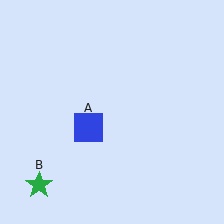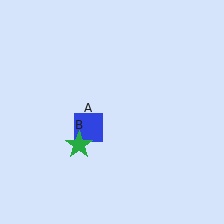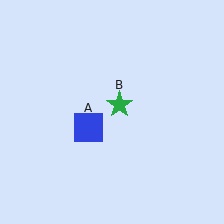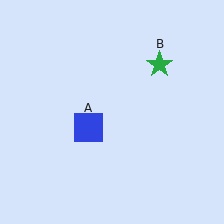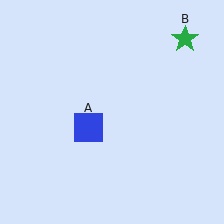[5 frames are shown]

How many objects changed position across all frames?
1 object changed position: green star (object B).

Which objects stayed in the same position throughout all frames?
Blue square (object A) remained stationary.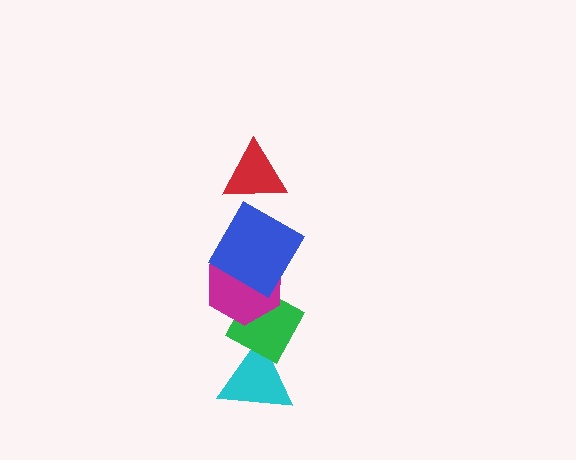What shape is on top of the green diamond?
The magenta hexagon is on top of the green diamond.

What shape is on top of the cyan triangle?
The green diamond is on top of the cyan triangle.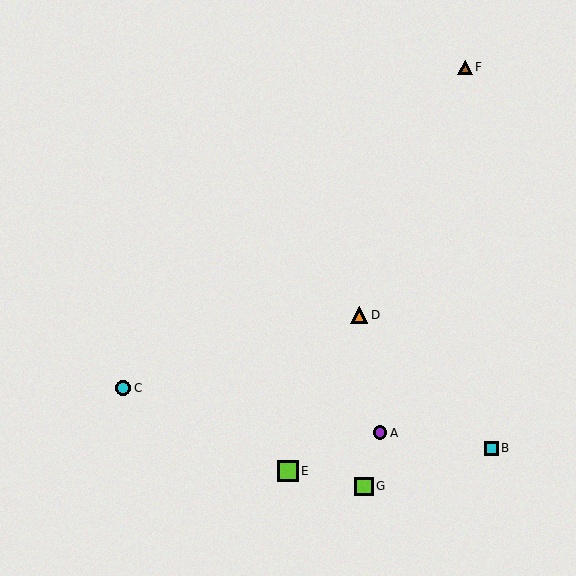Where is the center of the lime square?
The center of the lime square is at (364, 486).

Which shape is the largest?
The lime square (labeled E) is the largest.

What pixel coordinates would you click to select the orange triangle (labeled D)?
Click at (359, 315) to select the orange triangle D.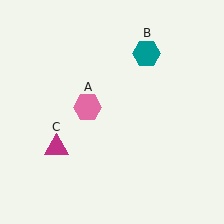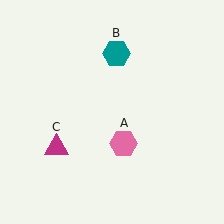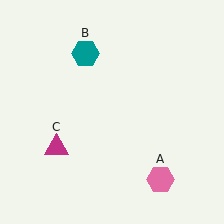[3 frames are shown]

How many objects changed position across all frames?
2 objects changed position: pink hexagon (object A), teal hexagon (object B).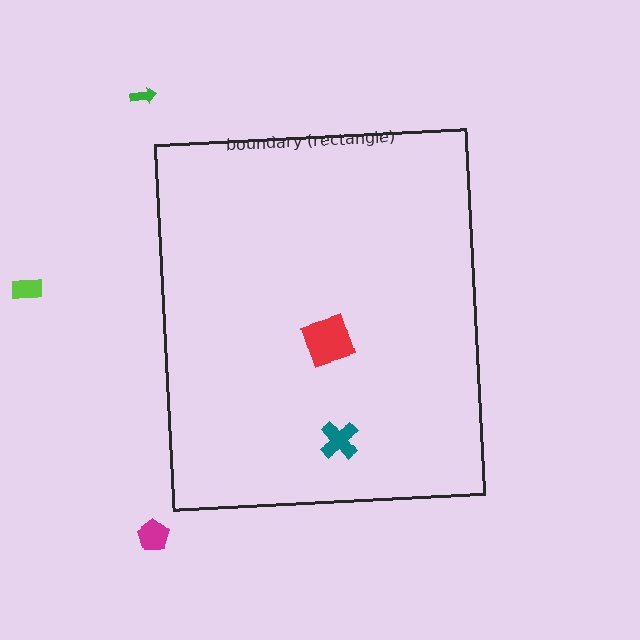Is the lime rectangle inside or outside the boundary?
Outside.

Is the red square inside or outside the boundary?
Inside.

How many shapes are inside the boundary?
2 inside, 3 outside.